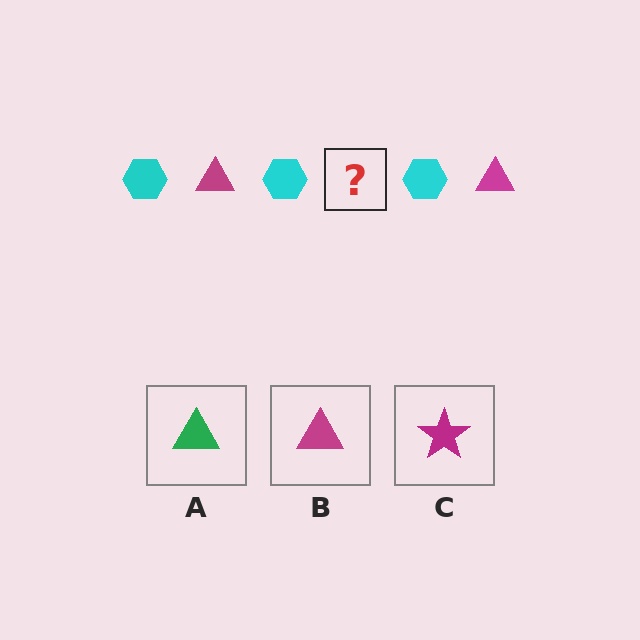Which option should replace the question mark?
Option B.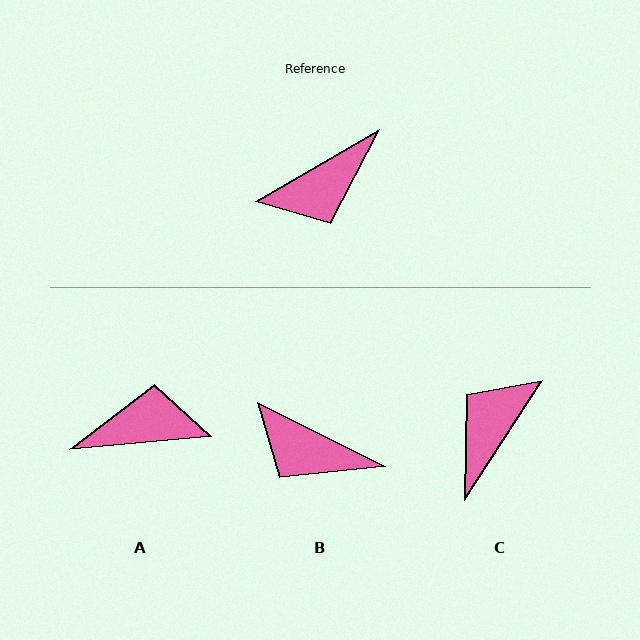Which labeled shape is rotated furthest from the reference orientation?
A, about 155 degrees away.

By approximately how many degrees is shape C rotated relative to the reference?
Approximately 153 degrees clockwise.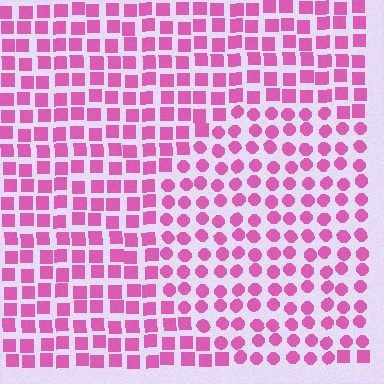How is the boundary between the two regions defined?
The boundary is defined by a change in element shape: circles inside vs. squares outside. All elements share the same color and spacing.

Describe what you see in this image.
The image is filled with small pink elements arranged in a uniform grid. A circle-shaped region contains circles, while the surrounding area contains squares. The boundary is defined purely by the change in element shape.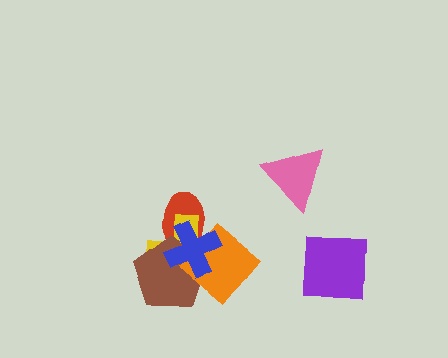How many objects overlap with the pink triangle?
0 objects overlap with the pink triangle.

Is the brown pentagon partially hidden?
Yes, it is partially covered by another shape.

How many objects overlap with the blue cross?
4 objects overlap with the blue cross.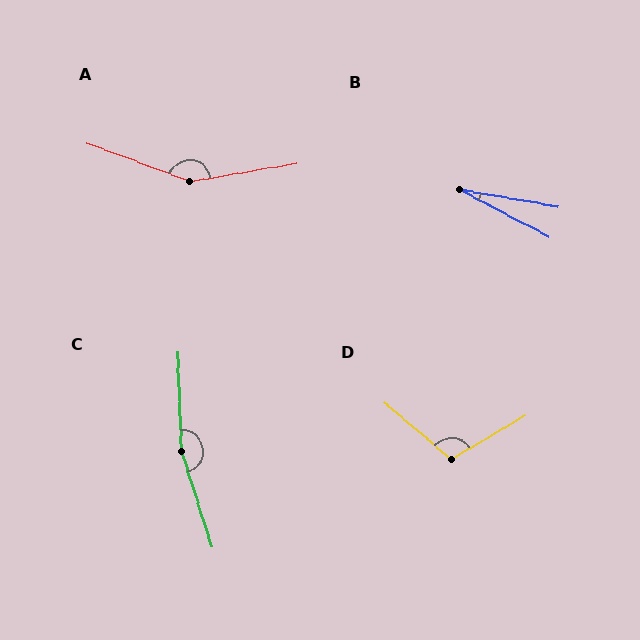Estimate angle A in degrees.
Approximately 150 degrees.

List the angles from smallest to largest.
B (18°), D (109°), A (150°), C (164°).